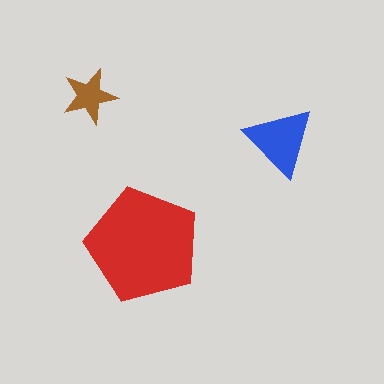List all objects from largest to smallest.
The red pentagon, the blue triangle, the brown star.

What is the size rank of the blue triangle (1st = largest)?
2nd.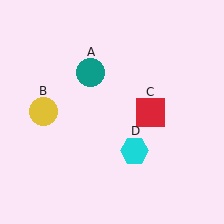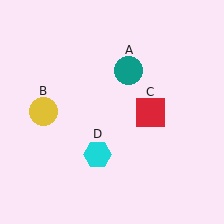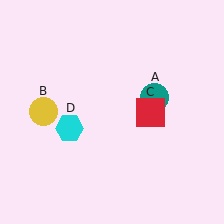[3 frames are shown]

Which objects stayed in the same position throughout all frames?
Yellow circle (object B) and red square (object C) remained stationary.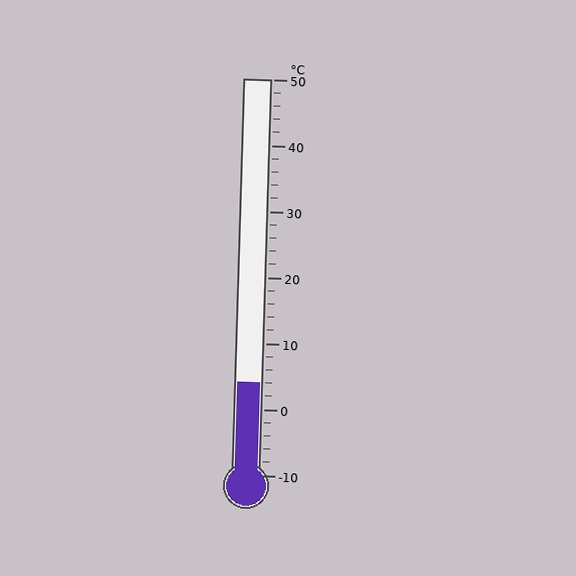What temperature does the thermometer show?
The thermometer shows approximately 4°C.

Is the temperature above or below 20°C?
The temperature is below 20°C.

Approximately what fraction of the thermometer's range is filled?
The thermometer is filled to approximately 25% of its range.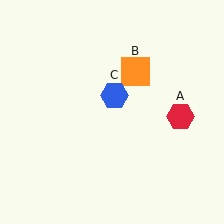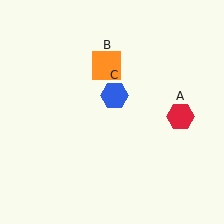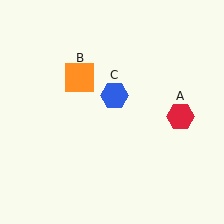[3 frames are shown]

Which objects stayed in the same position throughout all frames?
Red hexagon (object A) and blue hexagon (object C) remained stationary.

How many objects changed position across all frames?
1 object changed position: orange square (object B).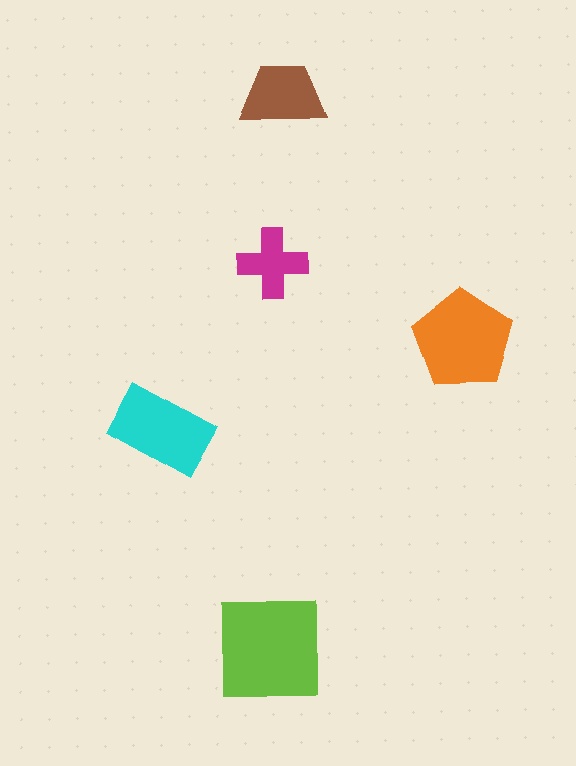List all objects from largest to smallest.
The lime square, the orange pentagon, the cyan rectangle, the brown trapezoid, the magenta cross.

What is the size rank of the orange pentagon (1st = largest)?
2nd.